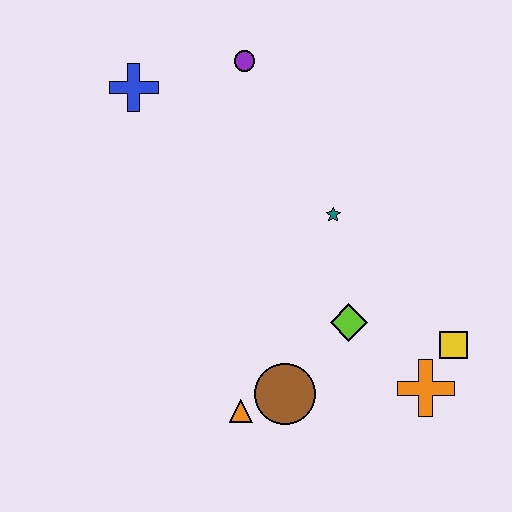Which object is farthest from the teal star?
The blue cross is farthest from the teal star.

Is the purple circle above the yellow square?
Yes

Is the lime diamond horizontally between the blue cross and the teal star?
No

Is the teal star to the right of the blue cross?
Yes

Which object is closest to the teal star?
The lime diamond is closest to the teal star.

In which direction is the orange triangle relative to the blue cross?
The orange triangle is below the blue cross.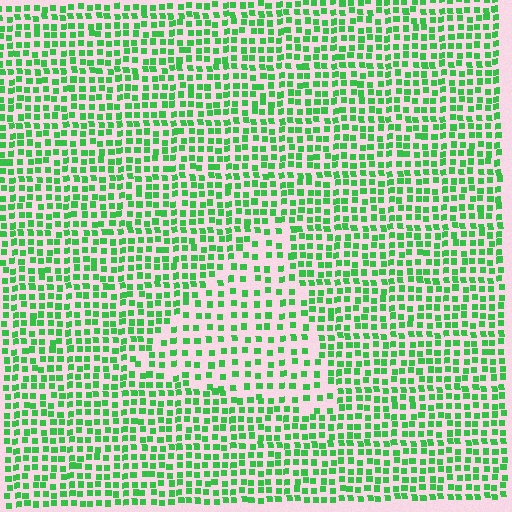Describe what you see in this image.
The image contains small green elements arranged at two different densities. A triangle-shaped region is visible where the elements are less densely packed than the surrounding area.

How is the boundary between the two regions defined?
The boundary is defined by a change in element density (approximately 1.7x ratio). All elements are the same color, size, and shape.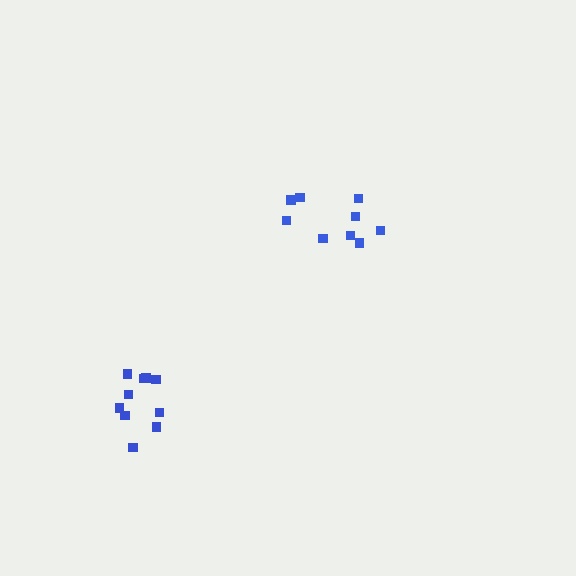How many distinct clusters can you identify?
There are 2 distinct clusters.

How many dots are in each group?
Group 1: 10 dots, Group 2: 9 dots (19 total).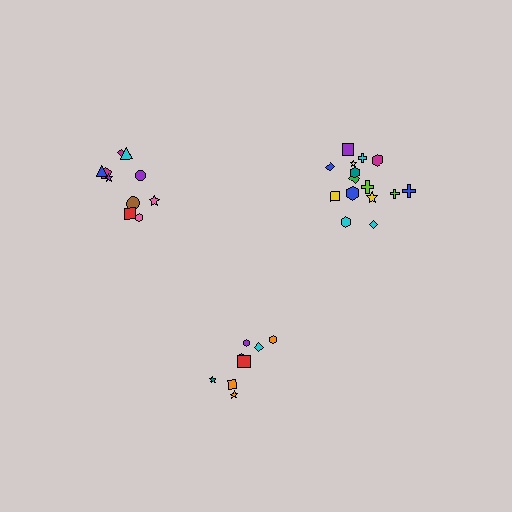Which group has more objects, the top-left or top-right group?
The top-right group.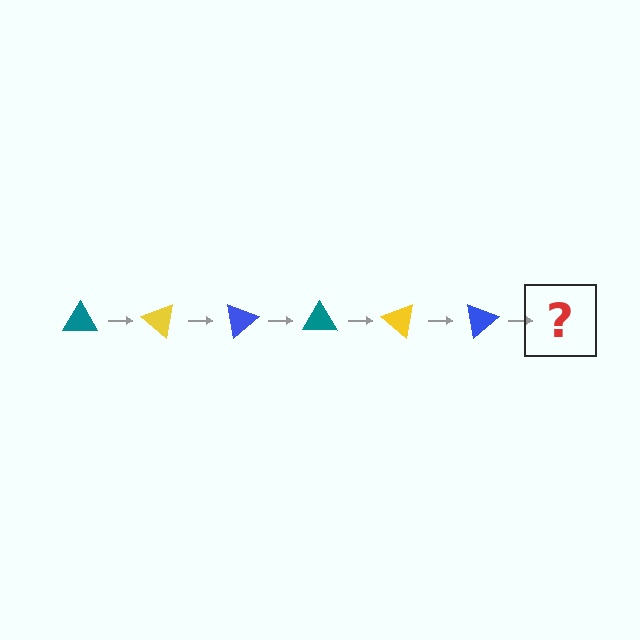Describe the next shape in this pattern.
It should be a teal triangle, rotated 240 degrees from the start.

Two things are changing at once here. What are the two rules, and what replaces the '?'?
The two rules are that it rotates 40 degrees each step and the color cycles through teal, yellow, and blue. The '?' should be a teal triangle, rotated 240 degrees from the start.